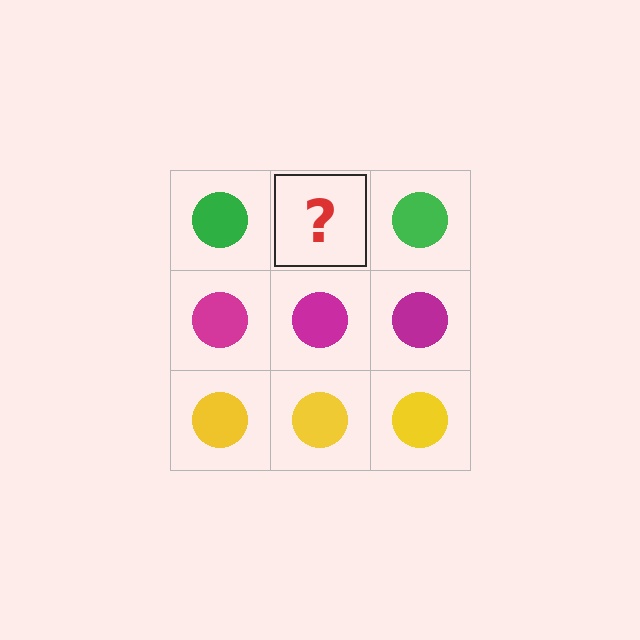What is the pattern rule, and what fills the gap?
The rule is that each row has a consistent color. The gap should be filled with a green circle.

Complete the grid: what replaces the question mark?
The question mark should be replaced with a green circle.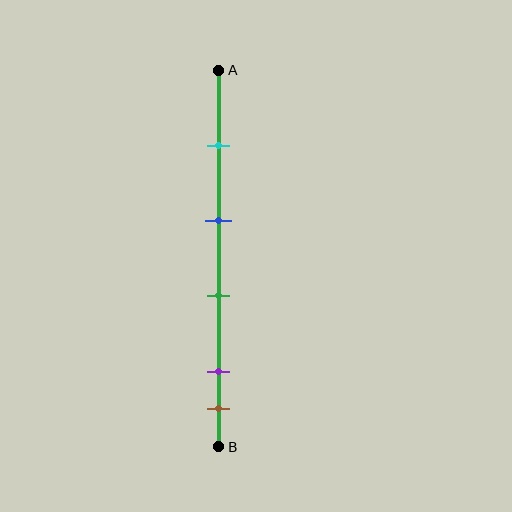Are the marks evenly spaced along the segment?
No, the marks are not evenly spaced.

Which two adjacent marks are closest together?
The purple and brown marks are the closest adjacent pair.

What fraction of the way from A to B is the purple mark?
The purple mark is approximately 80% (0.8) of the way from A to B.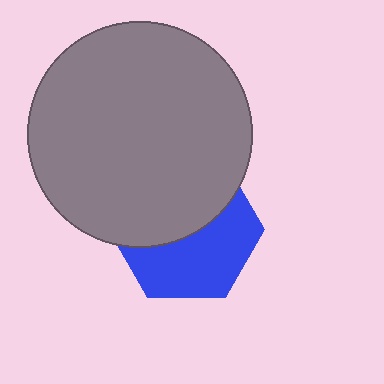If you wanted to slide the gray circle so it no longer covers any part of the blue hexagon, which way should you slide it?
Slide it up — that is the most direct way to separate the two shapes.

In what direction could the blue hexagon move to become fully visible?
The blue hexagon could move down. That would shift it out from behind the gray circle entirely.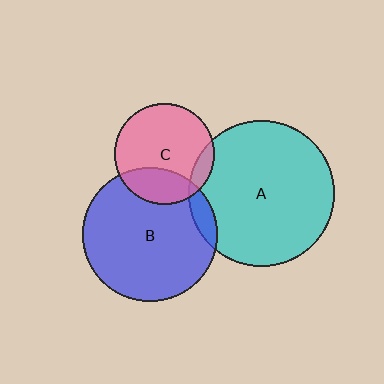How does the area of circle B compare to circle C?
Approximately 1.8 times.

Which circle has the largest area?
Circle A (cyan).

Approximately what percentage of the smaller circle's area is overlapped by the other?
Approximately 10%.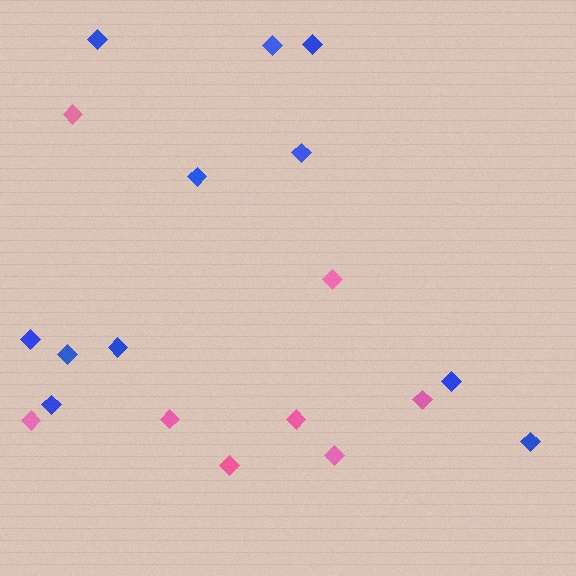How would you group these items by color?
There are 2 groups: one group of blue diamonds (11) and one group of pink diamonds (8).